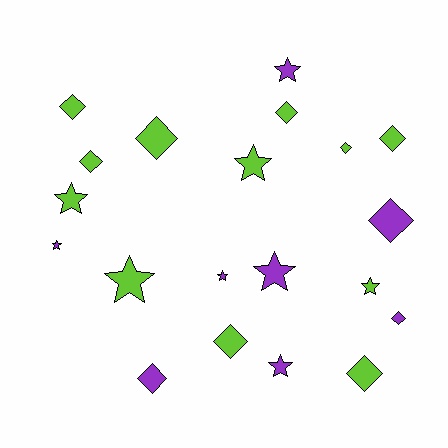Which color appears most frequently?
Lime, with 12 objects.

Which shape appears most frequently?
Diamond, with 11 objects.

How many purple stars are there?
There are 5 purple stars.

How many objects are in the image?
There are 20 objects.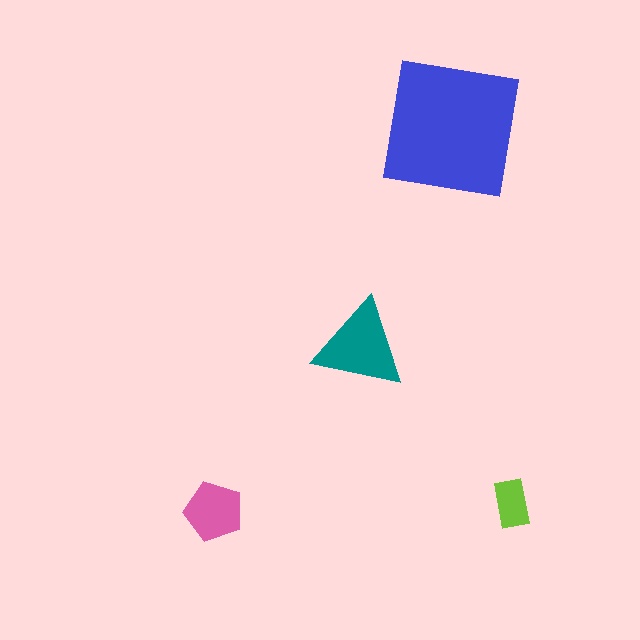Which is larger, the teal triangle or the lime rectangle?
The teal triangle.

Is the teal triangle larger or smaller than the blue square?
Smaller.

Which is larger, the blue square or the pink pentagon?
The blue square.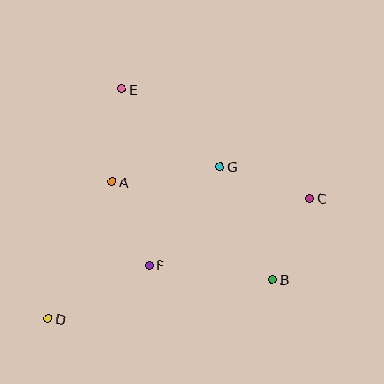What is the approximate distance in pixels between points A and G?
The distance between A and G is approximately 109 pixels.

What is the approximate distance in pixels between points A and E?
The distance between A and E is approximately 93 pixels.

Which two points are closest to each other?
Points B and C are closest to each other.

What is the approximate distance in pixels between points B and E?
The distance between B and E is approximately 243 pixels.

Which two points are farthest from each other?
Points C and D are farthest from each other.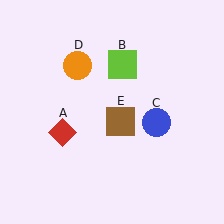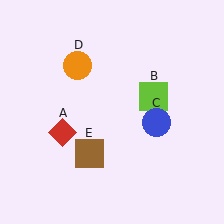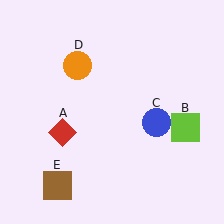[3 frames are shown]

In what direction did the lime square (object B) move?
The lime square (object B) moved down and to the right.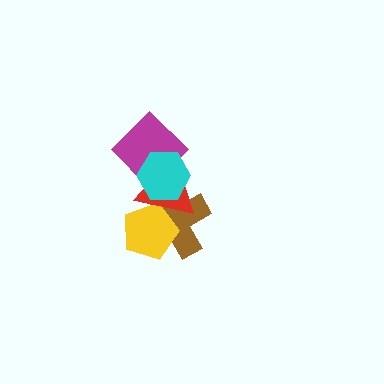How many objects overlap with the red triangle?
4 objects overlap with the red triangle.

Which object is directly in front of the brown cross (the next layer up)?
The yellow pentagon is directly in front of the brown cross.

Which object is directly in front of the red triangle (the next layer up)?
The magenta diamond is directly in front of the red triangle.